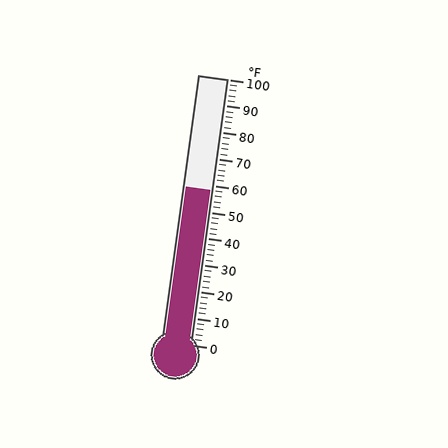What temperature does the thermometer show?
The thermometer shows approximately 58°F.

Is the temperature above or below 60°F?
The temperature is below 60°F.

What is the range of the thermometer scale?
The thermometer scale ranges from 0°F to 100°F.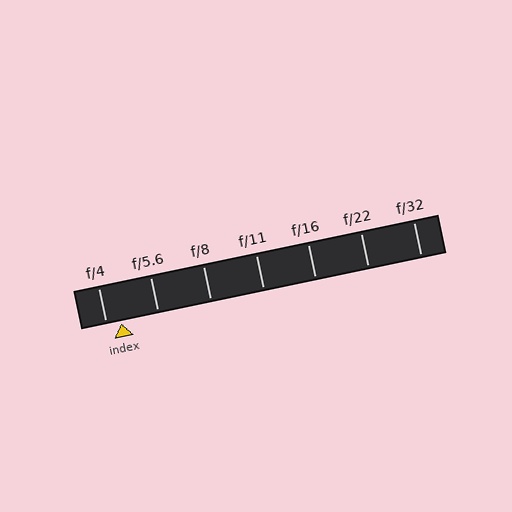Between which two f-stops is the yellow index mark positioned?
The index mark is between f/4 and f/5.6.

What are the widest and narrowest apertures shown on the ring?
The widest aperture shown is f/4 and the narrowest is f/32.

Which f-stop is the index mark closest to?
The index mark is closest to f/4.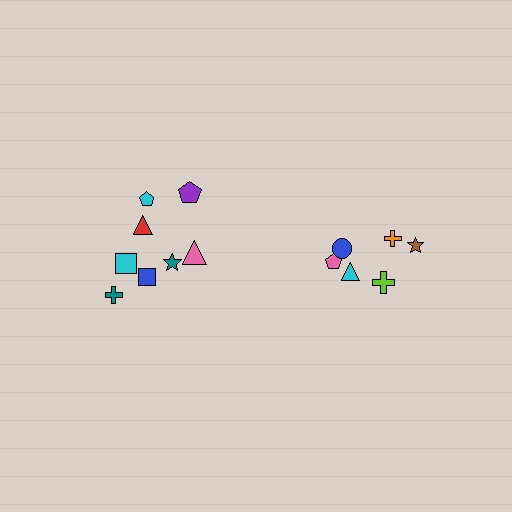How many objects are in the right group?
There are 6 objects.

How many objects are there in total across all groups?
There are 14 objects.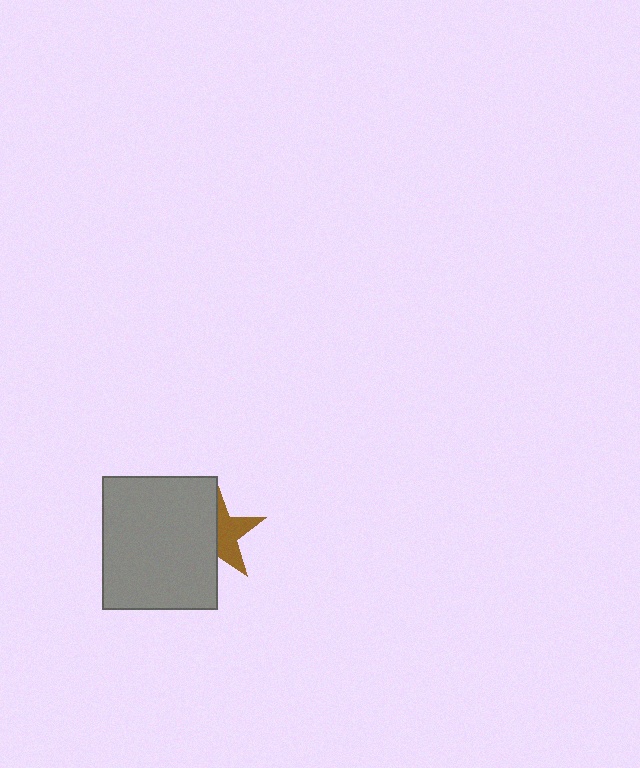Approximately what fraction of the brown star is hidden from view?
Roughly 52% of the brown star is hidden behind the gray rectangle.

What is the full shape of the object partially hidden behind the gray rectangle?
The partially hidden object is a brown star.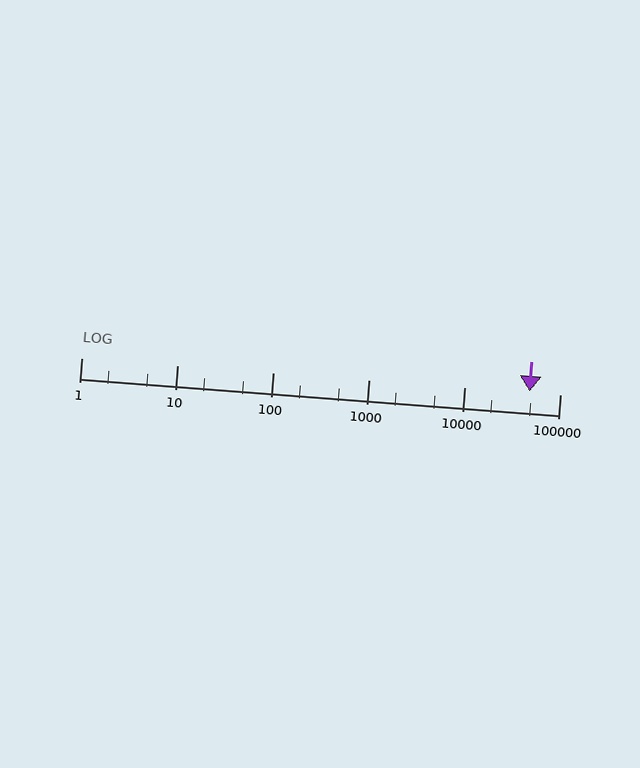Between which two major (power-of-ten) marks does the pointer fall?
The pointer is between 10000 and 100000.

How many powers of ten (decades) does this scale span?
The scale spans 5 decades, from 1 to 100000.